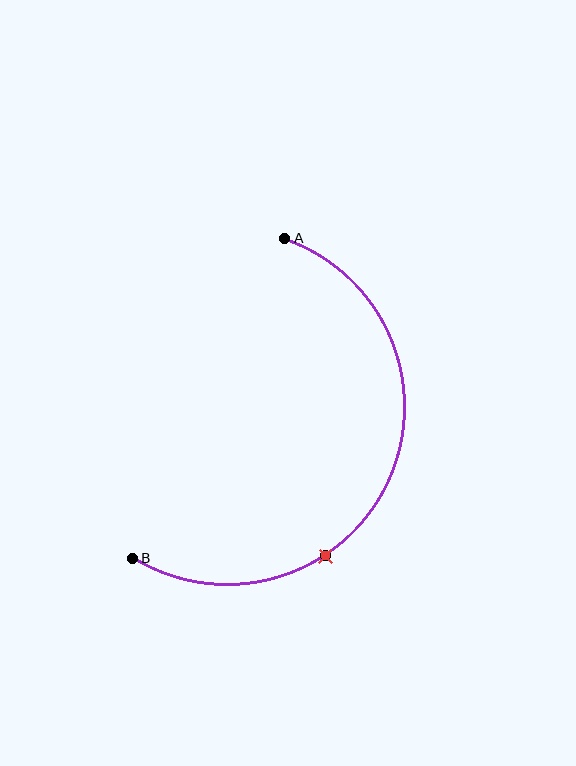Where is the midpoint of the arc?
The arc midpoint is the point on the curve farthest from the straight line joining A and B. It sits to the right of that line.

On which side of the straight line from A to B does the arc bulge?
The arc bulges to the right of the straight line connecting A and B.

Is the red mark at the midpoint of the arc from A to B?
No. The red mark lies on the arc but is closer to endpoint B. The arc midpoint would be at the point on the curve equidistant along the arc from both A and B.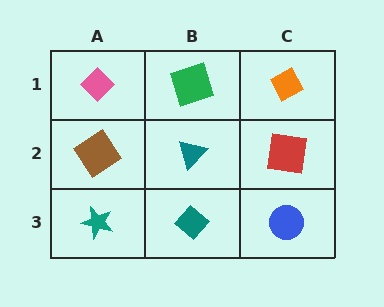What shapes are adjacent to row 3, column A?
A brown diamond (row 2, column A), a teal diamond (row 3, column B).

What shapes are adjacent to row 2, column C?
An orange diamond (row 1, column C), a blue circle (row 3, column C), a teal triangle (row 2, column B).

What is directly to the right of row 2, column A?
A teal triangle.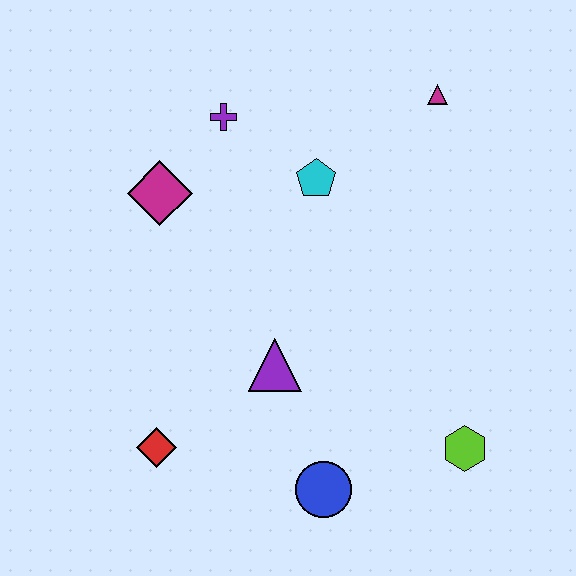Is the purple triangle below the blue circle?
No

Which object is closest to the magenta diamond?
The purple cross is closest to the magenta diamond.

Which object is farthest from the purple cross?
The lime hexagon is farthest from the purple cross.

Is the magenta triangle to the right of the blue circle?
Yes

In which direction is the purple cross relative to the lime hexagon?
The purple cross is above the lime hexagon.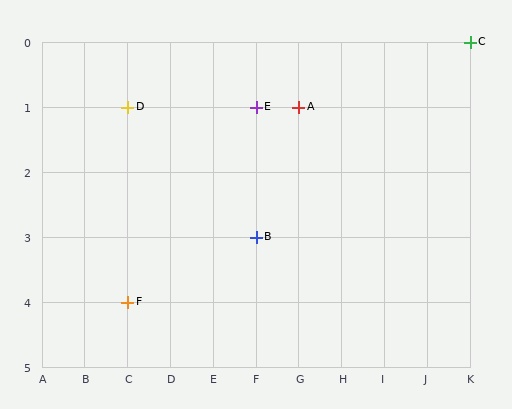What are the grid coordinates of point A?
Point A is at grid coordinates (G, 1).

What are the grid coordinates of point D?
Point D is at grid coordinates (C, 1).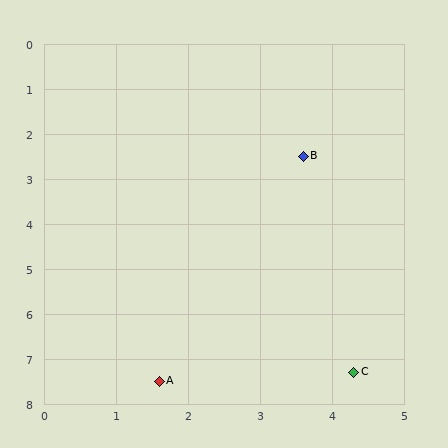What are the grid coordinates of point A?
Point A is at approximately (1.6, 7.5).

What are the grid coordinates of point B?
Point B is at approximately (3.6, 2.5).